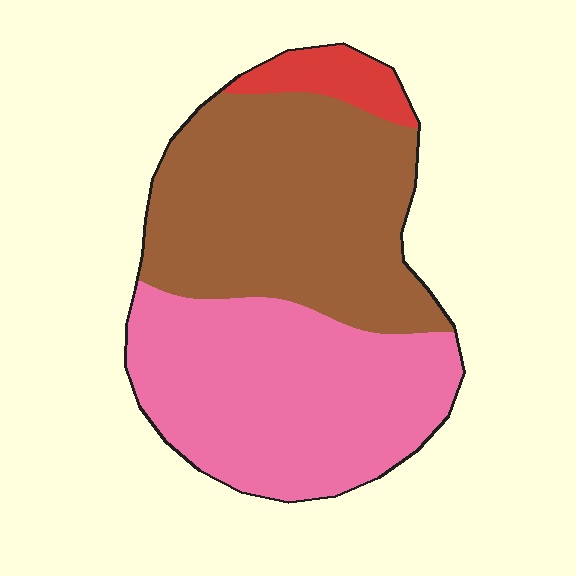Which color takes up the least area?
Red, at roughly 5%.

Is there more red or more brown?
Brown.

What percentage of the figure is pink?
Pink takes up between a quarter and a half of the figure.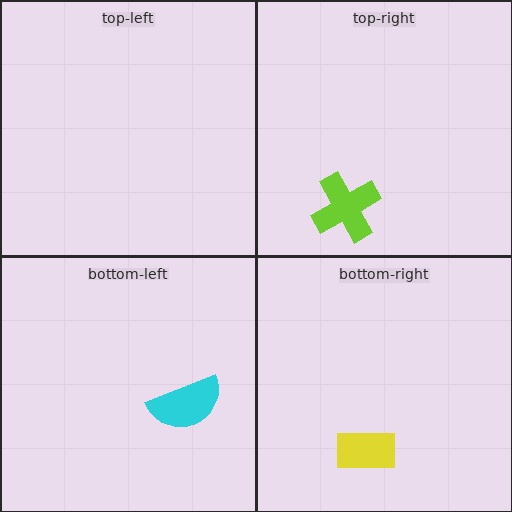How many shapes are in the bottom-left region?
1.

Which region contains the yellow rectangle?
The bottom-right region.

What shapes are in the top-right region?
The lime cross.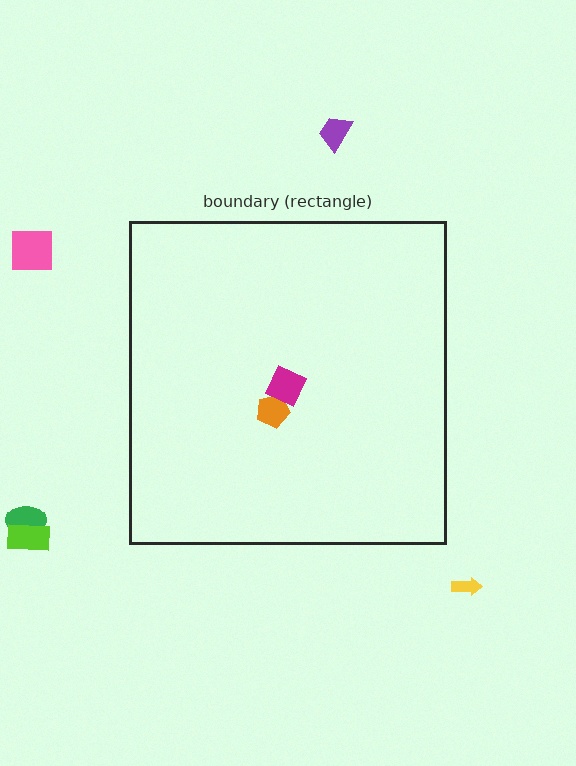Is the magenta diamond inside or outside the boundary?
Inside.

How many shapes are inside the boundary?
2 inside, 5 outside.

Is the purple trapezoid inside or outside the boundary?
Outside.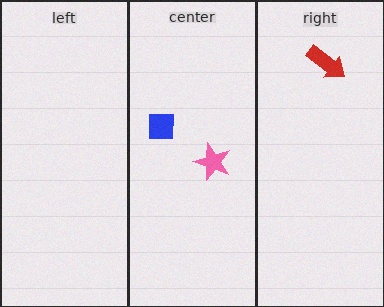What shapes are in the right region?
The red arrow.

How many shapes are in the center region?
2.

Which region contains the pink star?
The center region.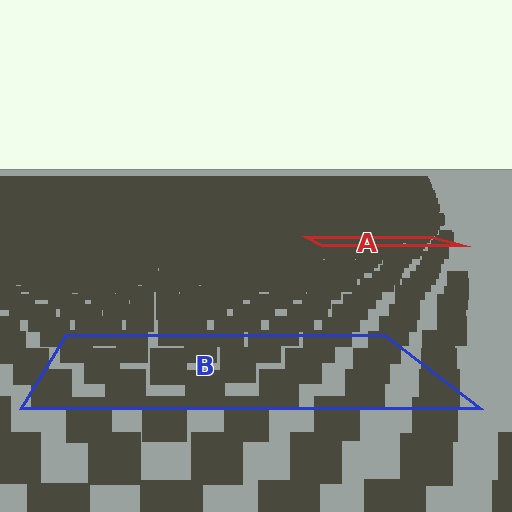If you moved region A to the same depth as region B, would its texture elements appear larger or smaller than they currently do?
They would appear larger. At a closer depth, the same texture elements are projected at a bigger on-screen size.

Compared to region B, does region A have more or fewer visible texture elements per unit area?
Region A has more texture elements per unit area — they are packed more densely because it is farther away.